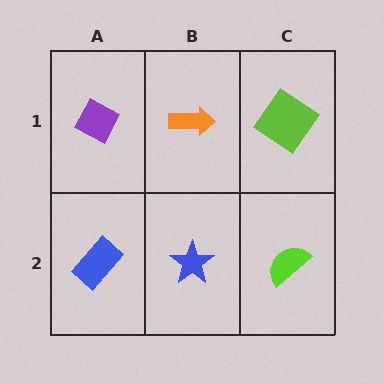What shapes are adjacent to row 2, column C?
A lime diamond (row 1, column C), a blue star (row 2, column B).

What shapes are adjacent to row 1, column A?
A blue rectangle (row 2, column A), an orange arrow (row 1, column B).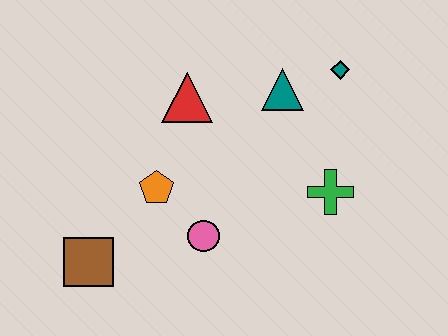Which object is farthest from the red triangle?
The brown square is farthest from the red triangle.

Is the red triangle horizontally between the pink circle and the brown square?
Yes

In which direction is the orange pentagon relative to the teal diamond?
The orange pentagon is to the left of the teal diamond.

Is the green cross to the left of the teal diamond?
Yes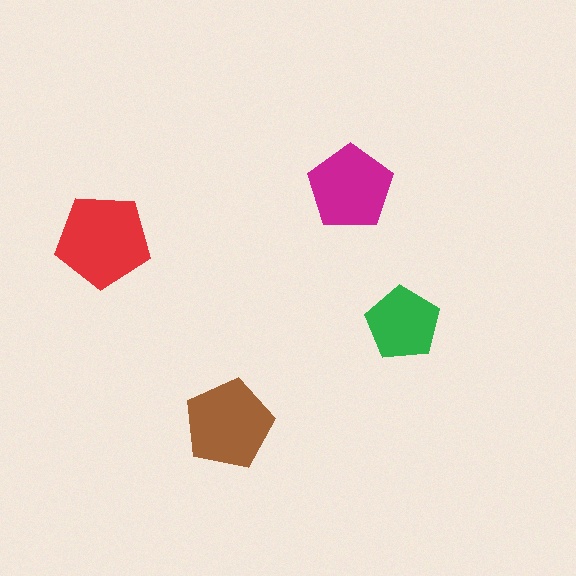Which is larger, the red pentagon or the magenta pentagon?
The red one.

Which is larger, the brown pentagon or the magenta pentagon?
The brown one.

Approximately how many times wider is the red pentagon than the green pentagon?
About 1.5 times wider.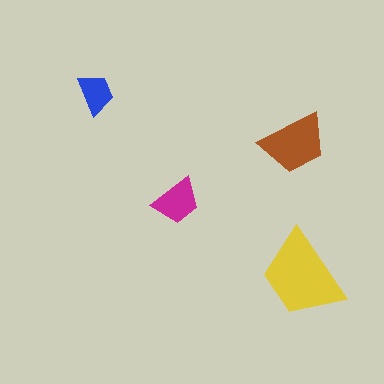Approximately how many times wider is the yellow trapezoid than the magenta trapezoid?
About 2 times wider.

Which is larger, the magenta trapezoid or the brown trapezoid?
The brown one.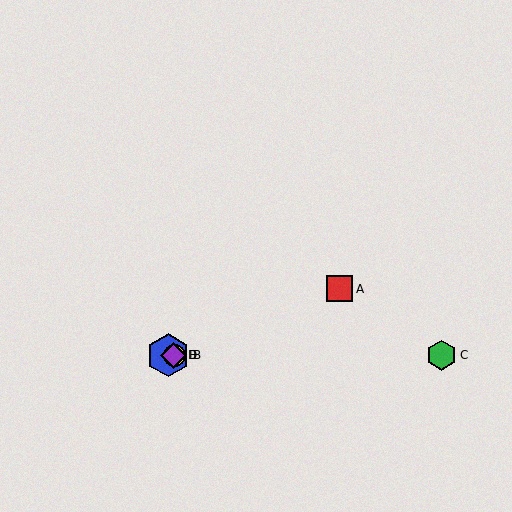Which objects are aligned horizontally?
Objects B, C, D, E are aligned horizontally.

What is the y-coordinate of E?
Object E is at y≈355.